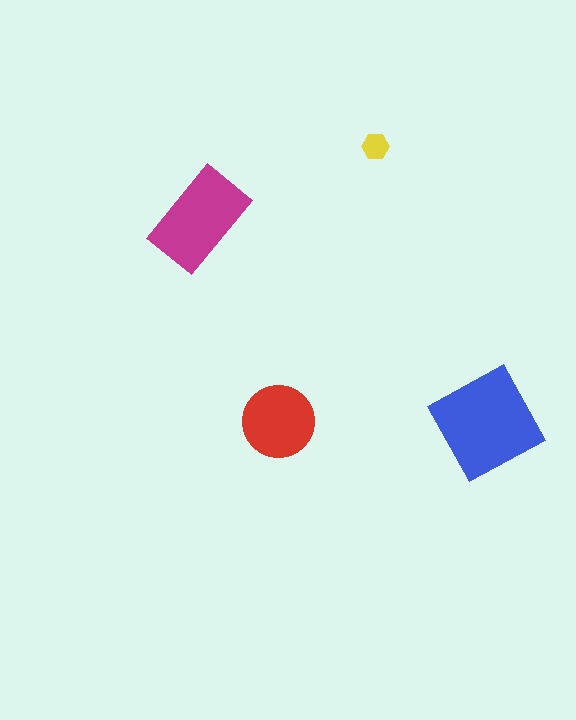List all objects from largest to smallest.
The blue diamond, the magenta rectangle, the red circle, the yellow hexagon.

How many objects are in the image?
There are 4 objects in the image.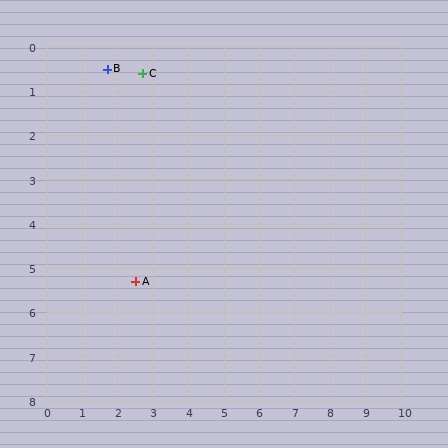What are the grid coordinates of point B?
Point B is at approximately (1.7, 0.5).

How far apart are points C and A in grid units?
Points C and A are about 4.7 grid units apart.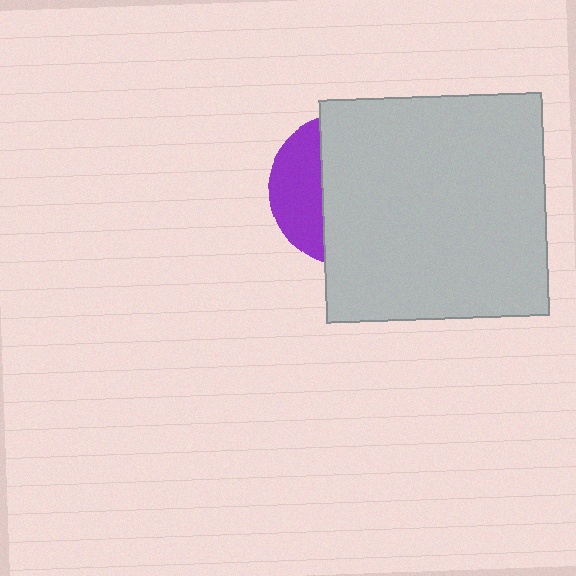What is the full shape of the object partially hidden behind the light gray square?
The partially hidden object is a purple circle.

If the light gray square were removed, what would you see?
You would see the complete purple circle.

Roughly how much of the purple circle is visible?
A small part of it is visible (roughly 31%).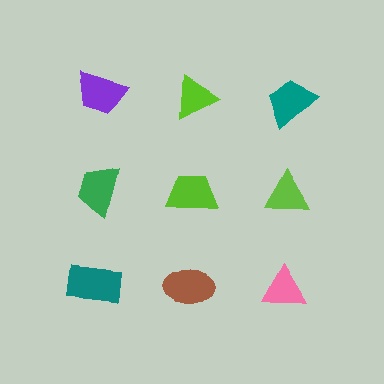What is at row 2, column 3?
A lime triangle.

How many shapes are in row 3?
3 shapes.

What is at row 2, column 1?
A green trapezoid.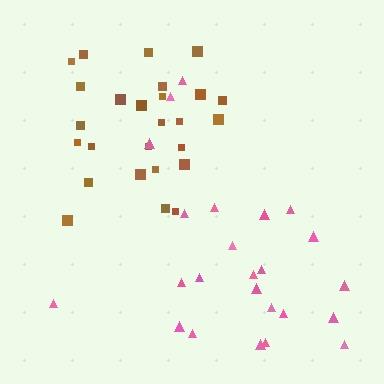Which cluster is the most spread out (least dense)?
Pink.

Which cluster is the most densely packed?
Brown.